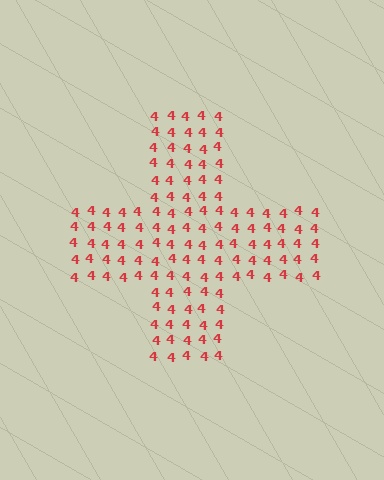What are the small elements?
The small elements are digit 4's.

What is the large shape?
The large shape is a cross.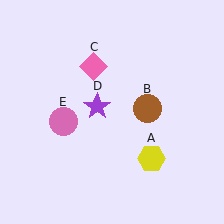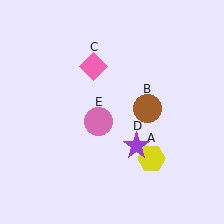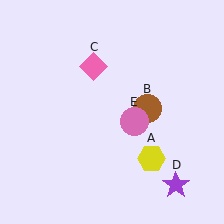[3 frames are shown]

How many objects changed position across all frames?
2 objects changed position: purple star (object D), pink circle (object E).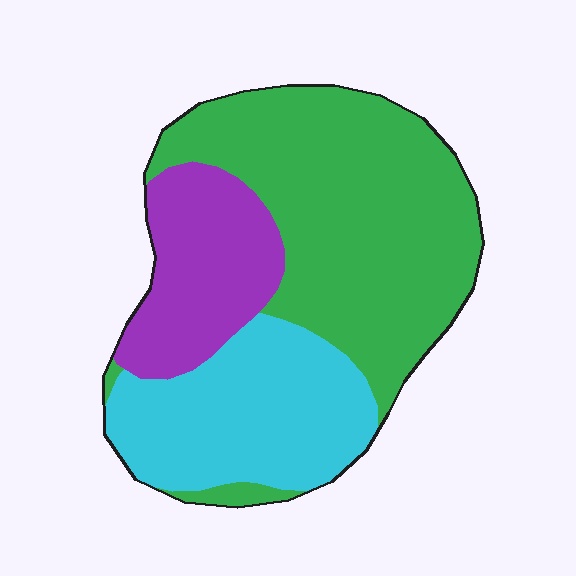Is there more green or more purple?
Green.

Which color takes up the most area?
Green, at roughly 50%.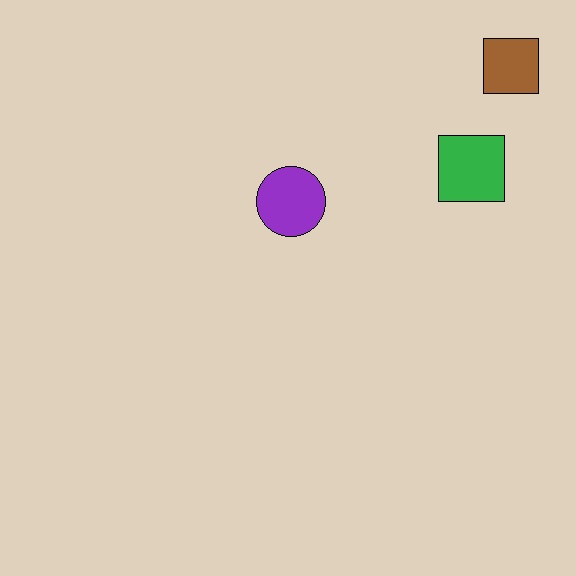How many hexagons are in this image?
There are no hexagons.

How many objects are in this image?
There are 3 objects.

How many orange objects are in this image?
There are no orange objects.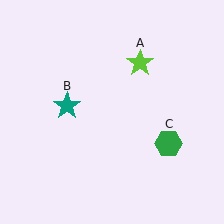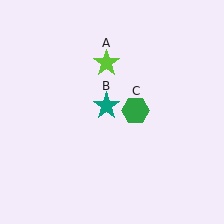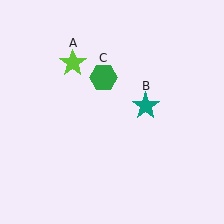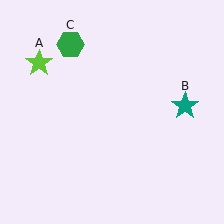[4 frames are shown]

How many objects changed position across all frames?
3 objects changed position: lime star (object A), teal star (object B), green hexagon (object C).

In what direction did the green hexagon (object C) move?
The green hexagon (object C) moved up and to the left.